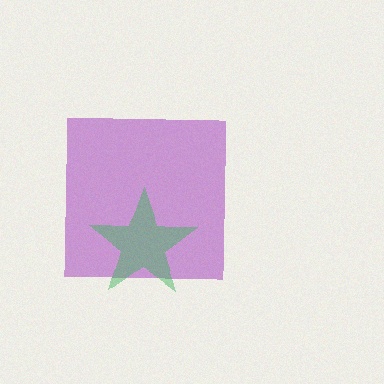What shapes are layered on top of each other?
The layered shapes are: a purple square, a green star.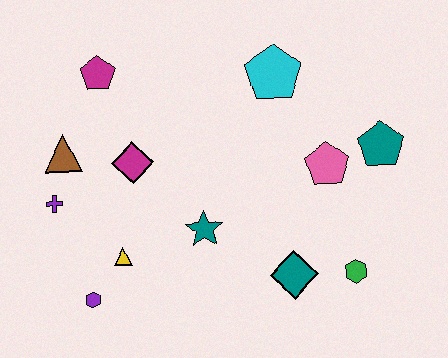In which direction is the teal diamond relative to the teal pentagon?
The teal diamond is below the teal pentagon.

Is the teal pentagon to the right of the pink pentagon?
Yes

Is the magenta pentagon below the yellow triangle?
No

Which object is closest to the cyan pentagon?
The pink pentagon is closest to the cyan pentagon.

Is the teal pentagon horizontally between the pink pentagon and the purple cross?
No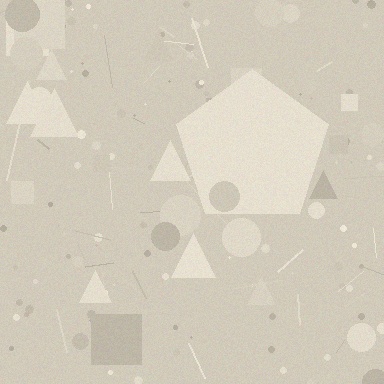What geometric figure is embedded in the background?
A pentagon is embedded in the background.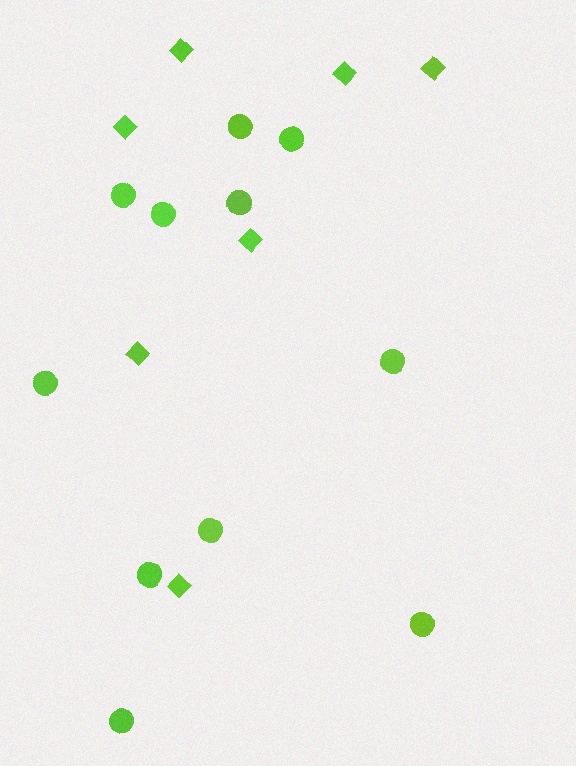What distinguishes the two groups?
There are 2 groups: one group of circles (11) and one group of diamonds (7).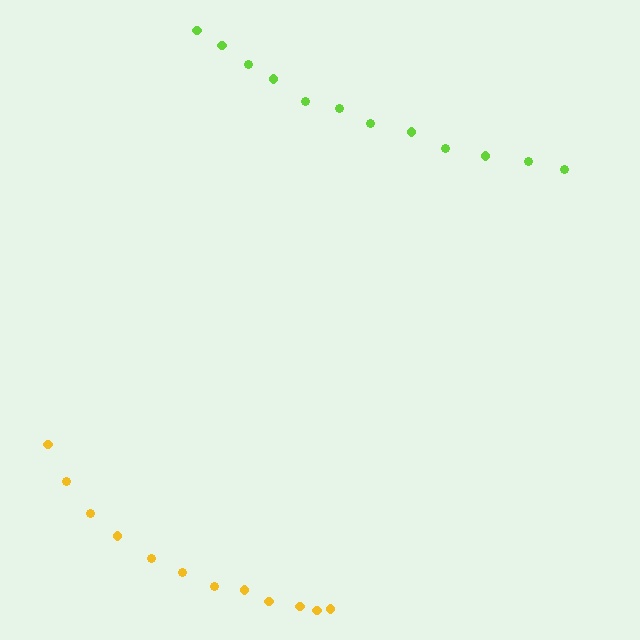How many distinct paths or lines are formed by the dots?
There are 2 distinct paths.